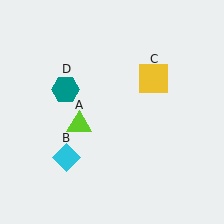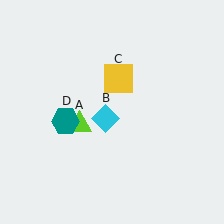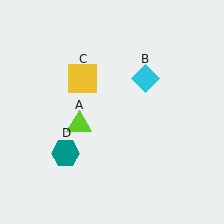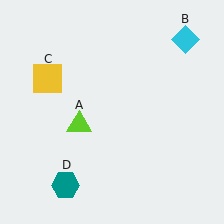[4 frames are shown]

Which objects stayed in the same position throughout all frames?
Lime triangle (object A) remained stationary.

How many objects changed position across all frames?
3 objects changed position: cyan diamond (object B), yellow square (object C), teal hexagon (object D).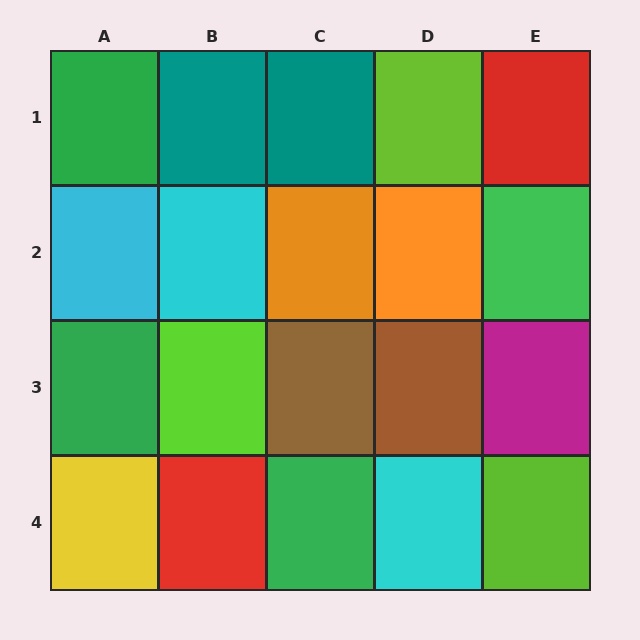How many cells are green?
4 cells are green.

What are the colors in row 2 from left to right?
Cyan, cyan, orange, orange, green.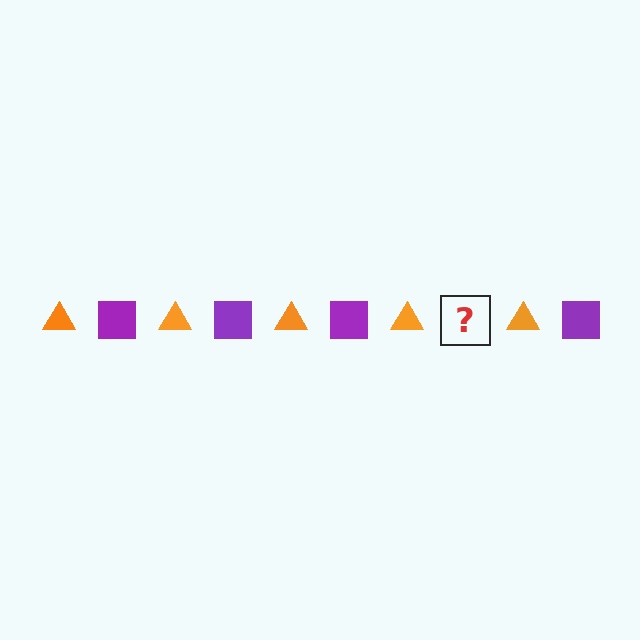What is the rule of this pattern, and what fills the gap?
The rule is that the pattern alternates between orange triangle and purple square. The gap should be filled with a purple square.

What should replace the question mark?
The question mark should be replaced with a purple square.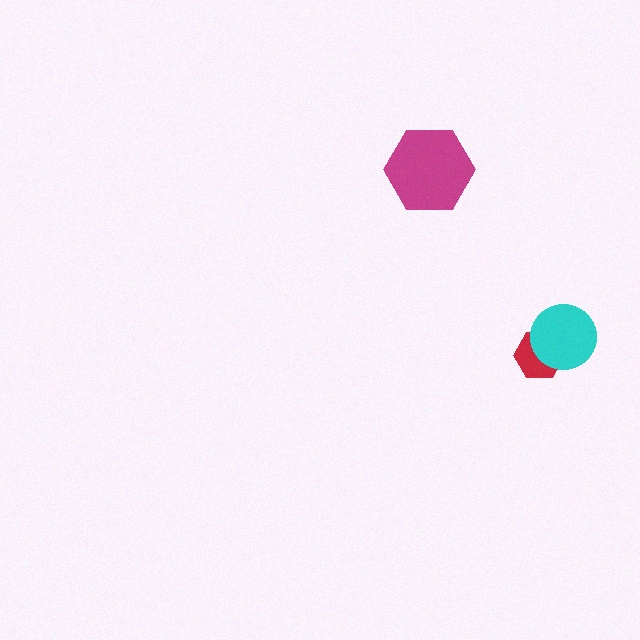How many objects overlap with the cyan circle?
1 object overlaps with the cyan circle.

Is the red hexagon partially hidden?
Yes, it is partially covered by another shape.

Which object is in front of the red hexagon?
The cyan circle is in front of the red hexagon.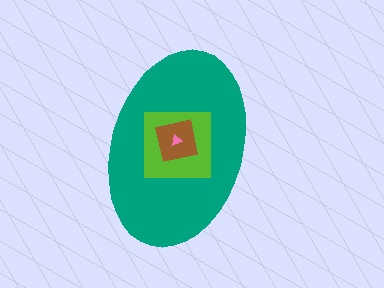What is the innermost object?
The pink triangle.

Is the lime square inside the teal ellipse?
Yes.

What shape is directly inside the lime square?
The brown square.